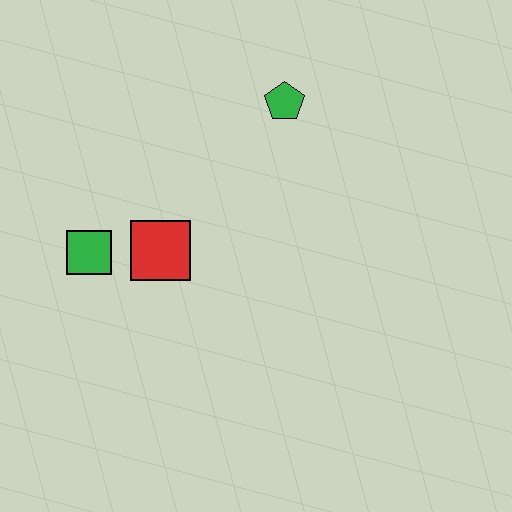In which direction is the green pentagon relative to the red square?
The green pentagon is above the red square.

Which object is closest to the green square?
The red square is closest to the green square.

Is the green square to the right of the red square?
No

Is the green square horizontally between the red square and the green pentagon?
No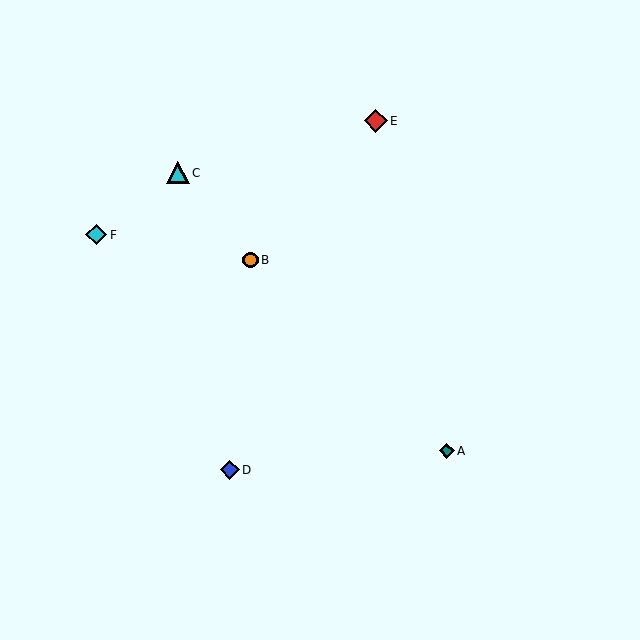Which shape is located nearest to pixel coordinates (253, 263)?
The orange circle (labeled B) at (251, 260) is nearest to that location.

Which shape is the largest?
The red diamond (labeled E) is the largest.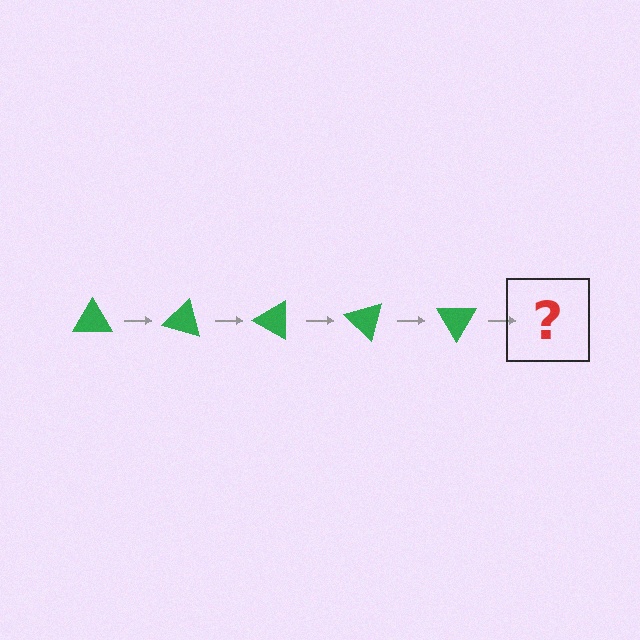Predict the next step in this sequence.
The next step is a green triangle rotated 75 degrees.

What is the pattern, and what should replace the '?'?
The pattern is that the triangle rotates 15 degrees each step. The '?' should be a green triangle rotated 75 degrees.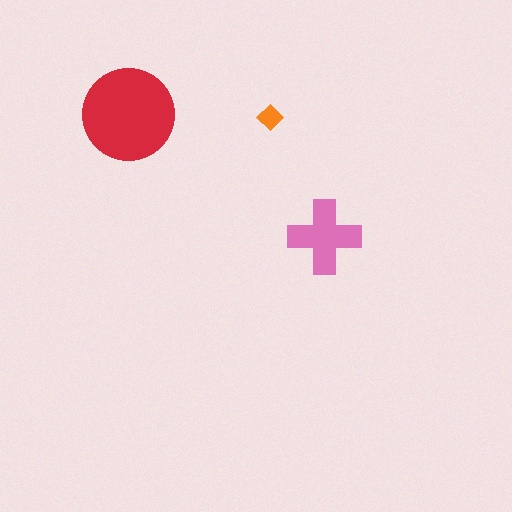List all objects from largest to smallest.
The red circle, the pink cross, the orange diamond.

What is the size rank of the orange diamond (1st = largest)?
3rd.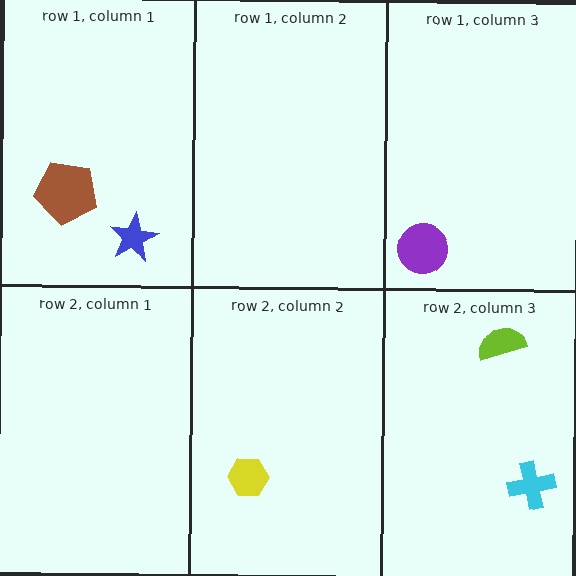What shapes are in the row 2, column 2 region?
The yellow hexagon.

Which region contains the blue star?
The row 1, column 1 region.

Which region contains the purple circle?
The row 1, column 3 region.